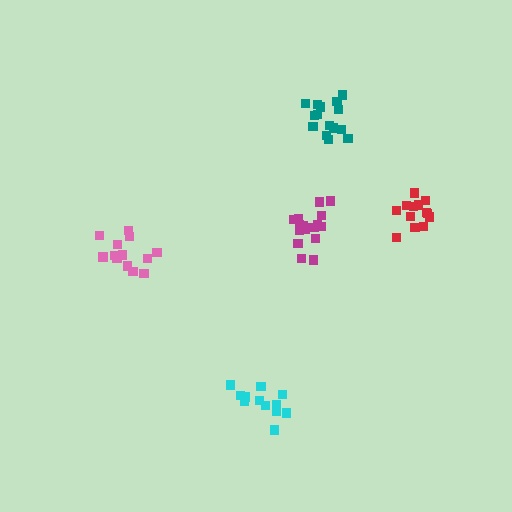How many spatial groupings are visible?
There are 5 spatial groupings.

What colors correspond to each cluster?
The clusters are colored: teal, magenta, pink, cyan, red.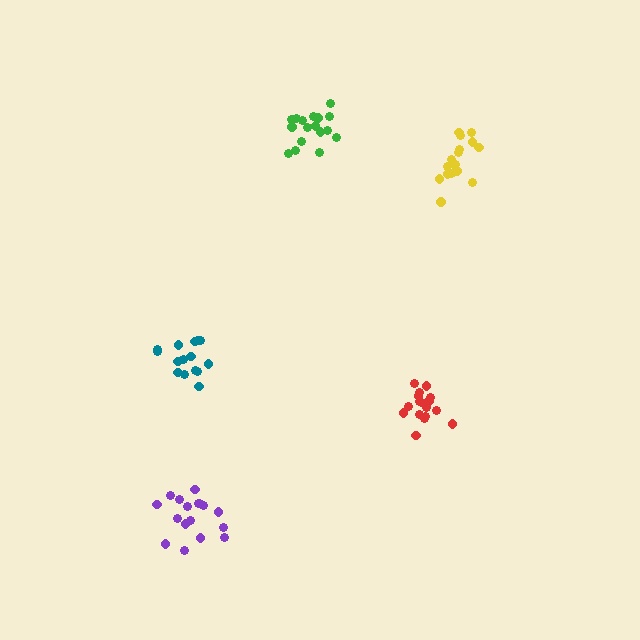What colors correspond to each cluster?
The clusters are colored: green, purple, teal, red, yellow.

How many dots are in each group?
Group 1: 17 dots, Group 2: 17 dots, Group 3: 16 dots, Group 4: 18 dots, Group 5: 18 dots (86 total).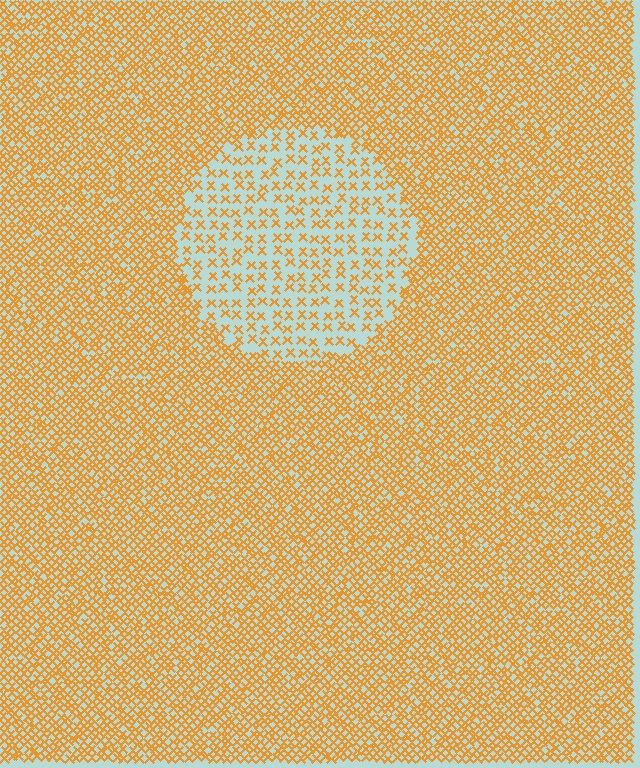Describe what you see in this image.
The image contains small orange elements arranged at two different densities. A circle-shaped region is visible where the elements are less densely packed than the surrounding area.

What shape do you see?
I see a circle.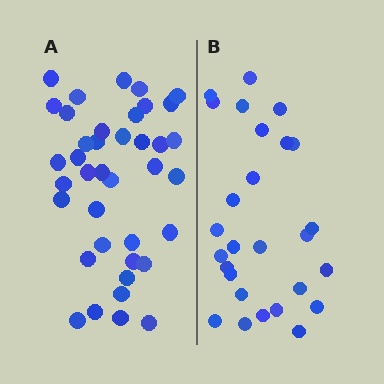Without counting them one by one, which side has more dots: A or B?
Region A (the left region) has more dots.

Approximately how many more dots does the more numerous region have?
Region A has roughly 12 or so more dots than region B.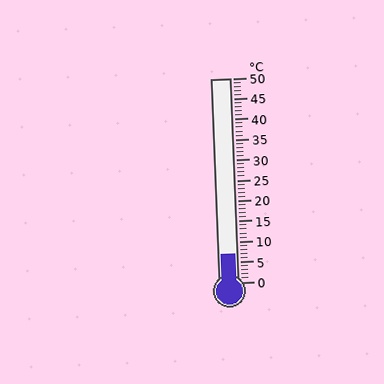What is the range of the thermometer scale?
The thermometer scale ranges from 0°C to 50°C.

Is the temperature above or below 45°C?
The temperature is below 45°C.